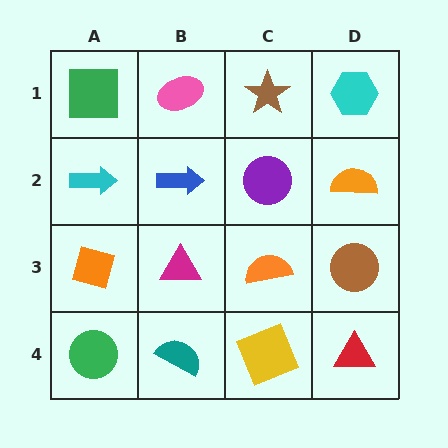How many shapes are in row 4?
4 shapes.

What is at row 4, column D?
A red triangle.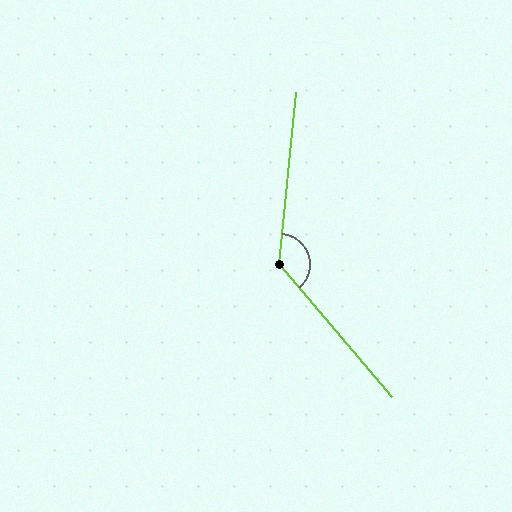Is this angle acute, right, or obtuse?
It is obtuse.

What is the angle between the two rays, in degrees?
Approximately 134 degrees.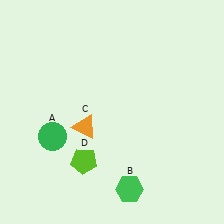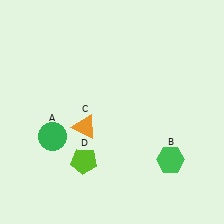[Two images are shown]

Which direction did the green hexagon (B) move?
The green hexagon (B) moved right.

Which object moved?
The green hexagon (B) moved right.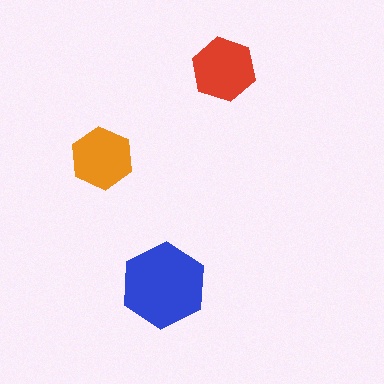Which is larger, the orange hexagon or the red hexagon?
The red one.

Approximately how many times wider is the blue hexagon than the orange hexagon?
About 1.5 times wider.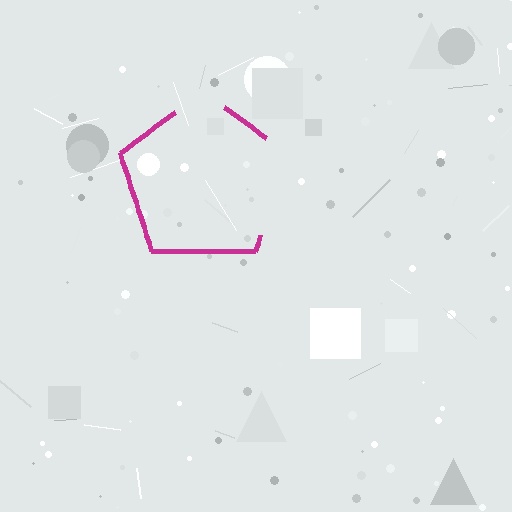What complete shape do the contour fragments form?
The contour fragments form a pentagon.